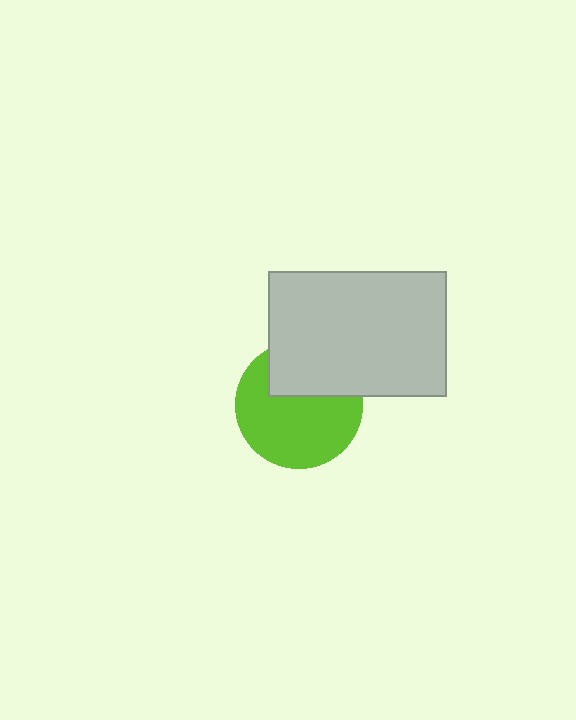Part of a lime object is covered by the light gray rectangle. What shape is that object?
It is a circle.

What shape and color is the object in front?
The object in front is a light gray rectangle.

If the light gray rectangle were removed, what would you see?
You would see the complete lime circle.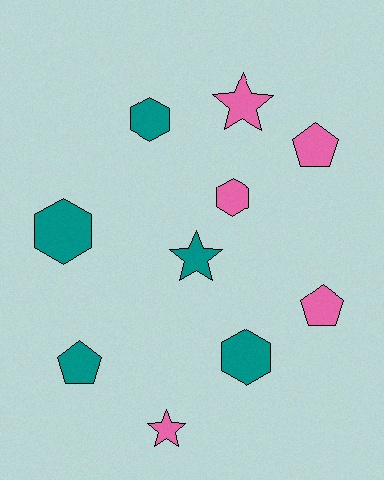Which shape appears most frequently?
Hexagon, with 4 objects.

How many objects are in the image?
There are 10 objects.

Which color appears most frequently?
Pink, with 5 objects.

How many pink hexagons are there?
There is 1 pink hexagon.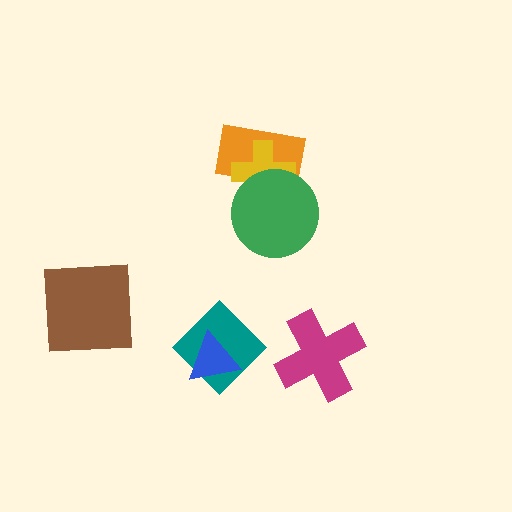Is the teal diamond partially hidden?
Yes, it is partially covered by another shape.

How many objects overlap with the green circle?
2 objects overlap with the green circle.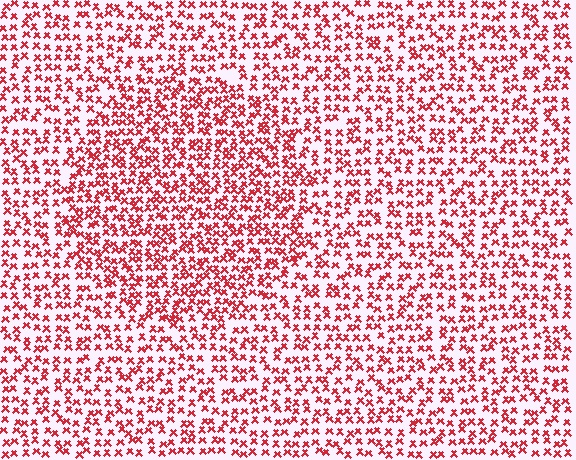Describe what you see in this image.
The image contains small red elements arranged at two different densities. A circle-shaped region is visible where the elements are more densely packed than the surrounding area.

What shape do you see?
I see a circle.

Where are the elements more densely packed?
The elements are more densely packed inside the circle boundary.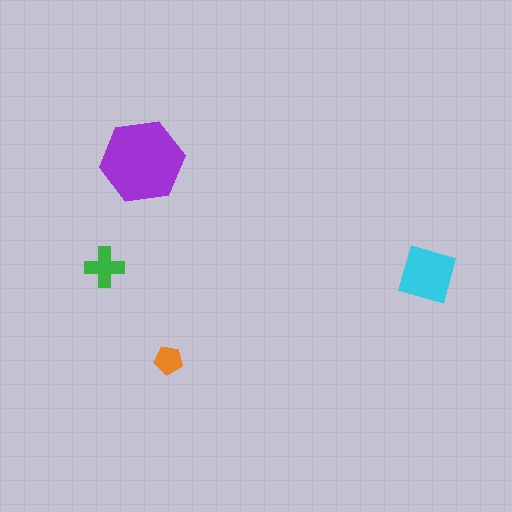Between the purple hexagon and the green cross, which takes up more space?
The purple hexagon.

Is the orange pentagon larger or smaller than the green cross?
Smaller.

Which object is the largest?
The purple hexagon.